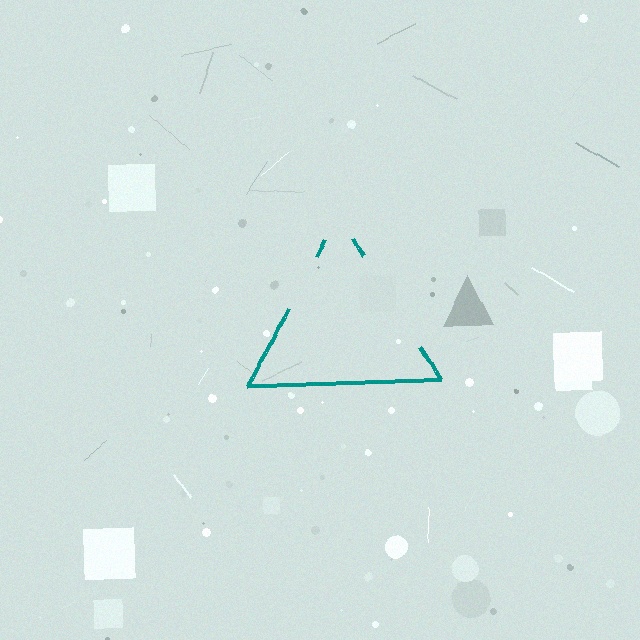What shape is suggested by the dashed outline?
The dashed outline suggests a triangle.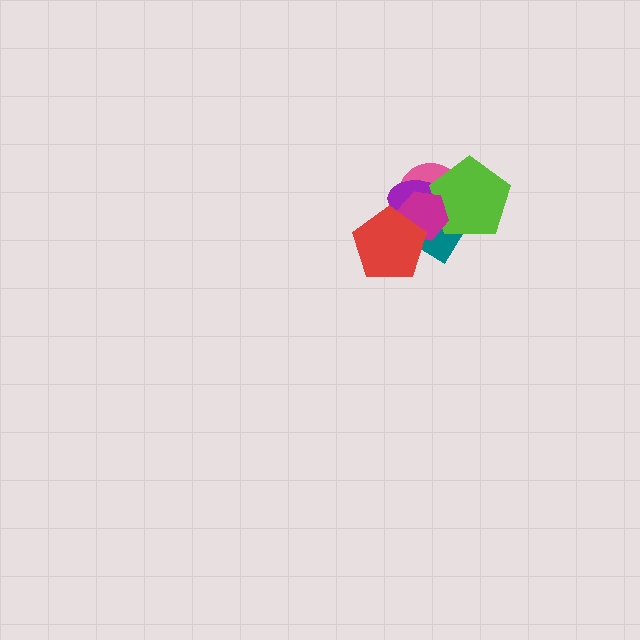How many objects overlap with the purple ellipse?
5 objects overlap with the purple ellipse.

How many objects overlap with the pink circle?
4 objects overlap with the pink circle.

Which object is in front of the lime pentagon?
The magenta hexagon is in front of the lime pentagon.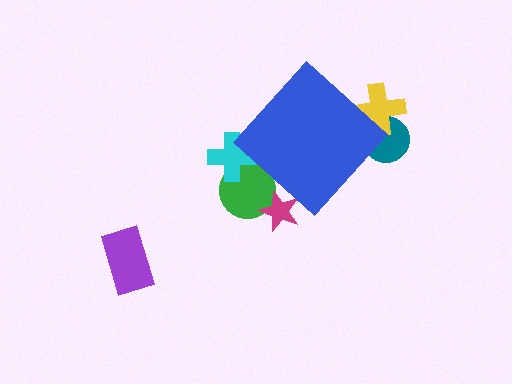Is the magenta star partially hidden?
Yes, the magenta star is partially hidden behind the blue diamond.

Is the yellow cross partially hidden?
Yes, the yellow cross is partially hidden behind the blue diamond.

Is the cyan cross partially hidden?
Yes, the cyan cross is partially hidden behind the blue diamond.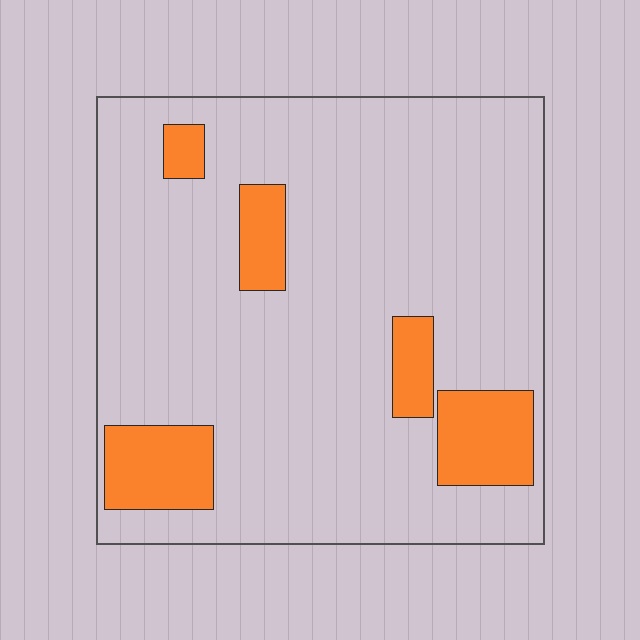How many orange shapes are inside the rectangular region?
5.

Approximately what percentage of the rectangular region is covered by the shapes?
Approximately 15%.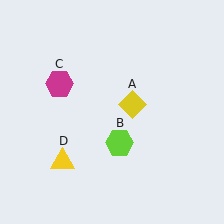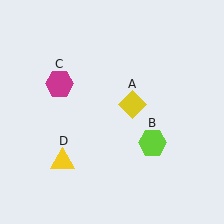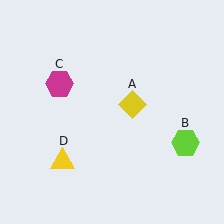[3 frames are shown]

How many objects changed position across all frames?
1 object changed position: lime hexagon (object B).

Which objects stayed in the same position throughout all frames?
Yellow diamond (object A) and magenta hexagon (object C) and yellow triangle (object D) remained stationary.